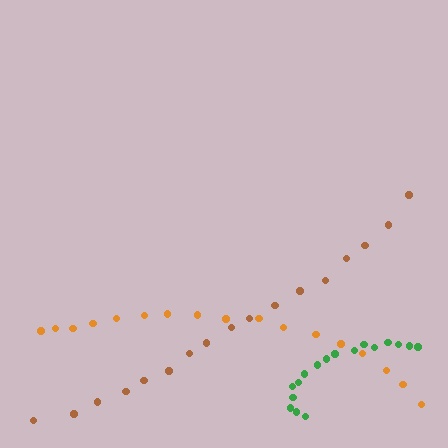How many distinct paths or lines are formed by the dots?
There are 3 distinct paths.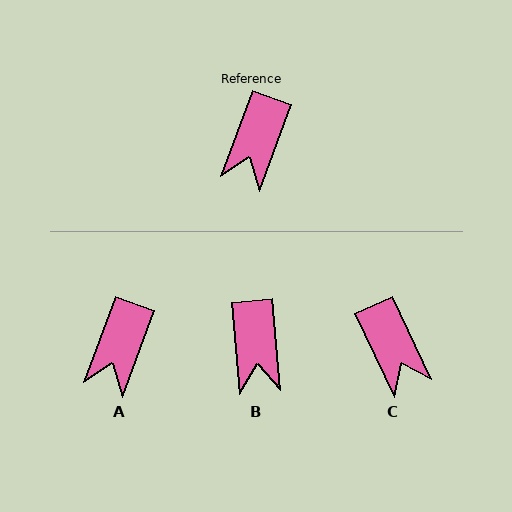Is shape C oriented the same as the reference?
No, it is off by about 46 degrees.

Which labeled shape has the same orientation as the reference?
A.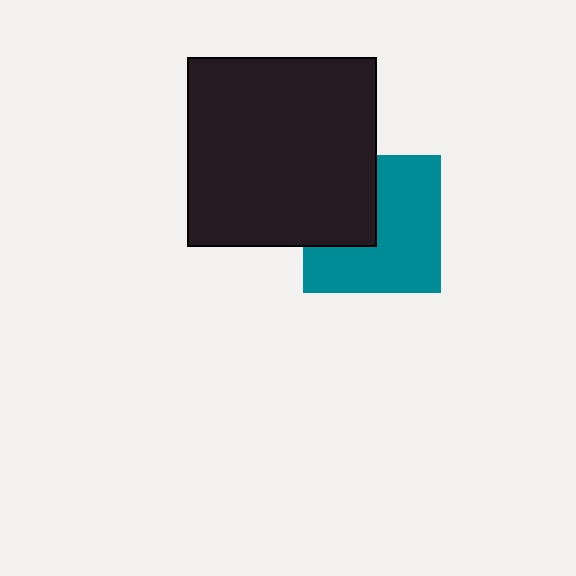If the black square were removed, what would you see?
You would see the complete teal square.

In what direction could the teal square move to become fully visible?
The teal square could move right. That would shift it out from behind the black square entirely.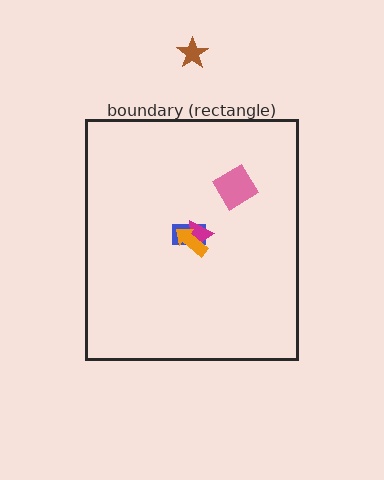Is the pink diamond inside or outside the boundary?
Inside.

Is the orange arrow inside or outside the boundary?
Inside.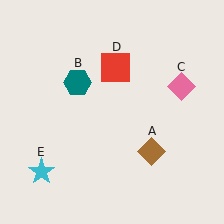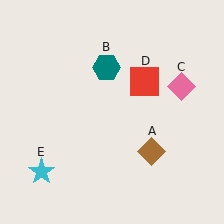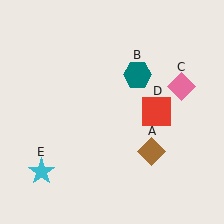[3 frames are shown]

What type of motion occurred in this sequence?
The teal hexagon (object B), red square (object D) rotated clockwise around the center of the scene.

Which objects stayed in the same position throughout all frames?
Brown diamond (object A) and pink diamond (object C) and cyan star (object E) remained stationary.